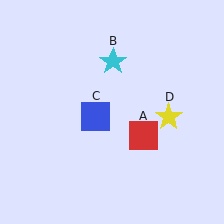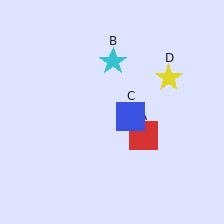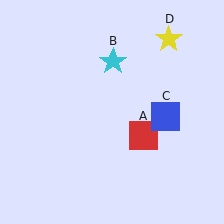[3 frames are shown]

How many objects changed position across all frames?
2 objects changed position: blue square (object C), yellow star (object D).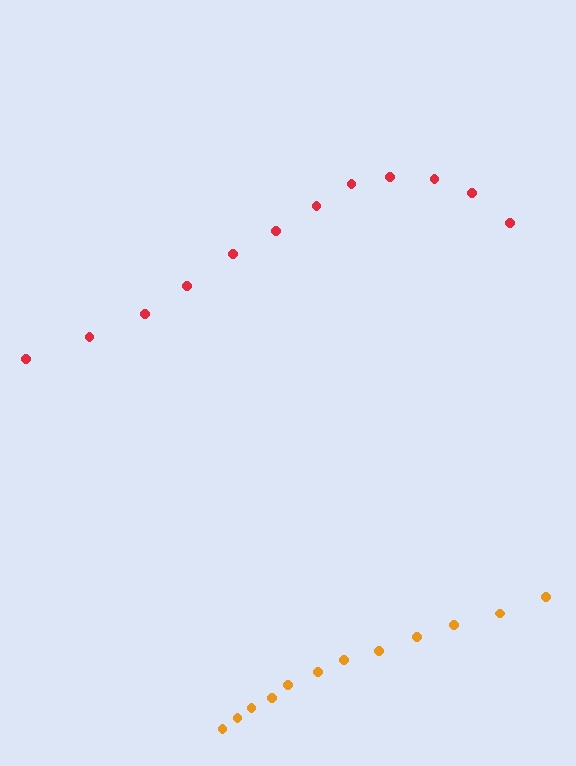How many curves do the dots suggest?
There are 2 distinct paths.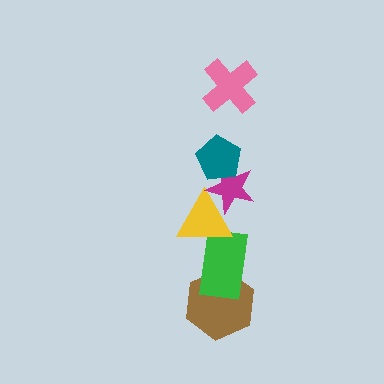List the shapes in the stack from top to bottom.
From top to bottom: the pink cross, the teal pentagon, the magenta star, the yellow triangle, the green rectangle, the brown hexagon.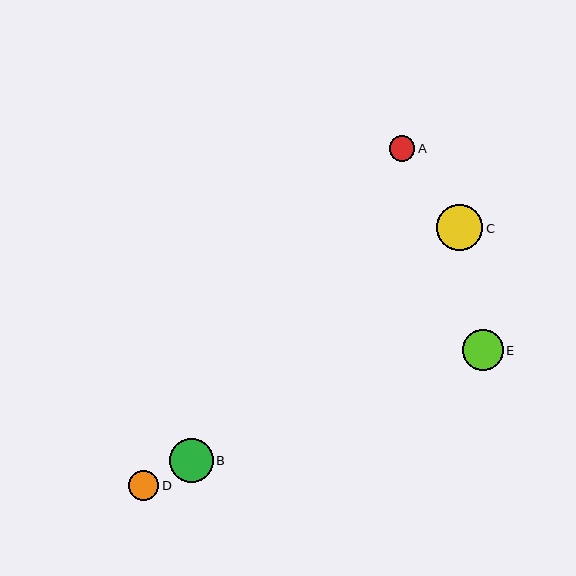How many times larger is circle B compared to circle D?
Circle B is approximately 1.5 times the size of circle D.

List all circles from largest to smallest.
From largest to smallest: C, B, E, D, A.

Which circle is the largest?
Circle C is the largest with a size of approximately 46 pixels.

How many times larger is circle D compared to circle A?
Circle D is approximately 1.2 times the size of circle A.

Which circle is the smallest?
Circle A is the smallest with a size of approximately 25 pixels.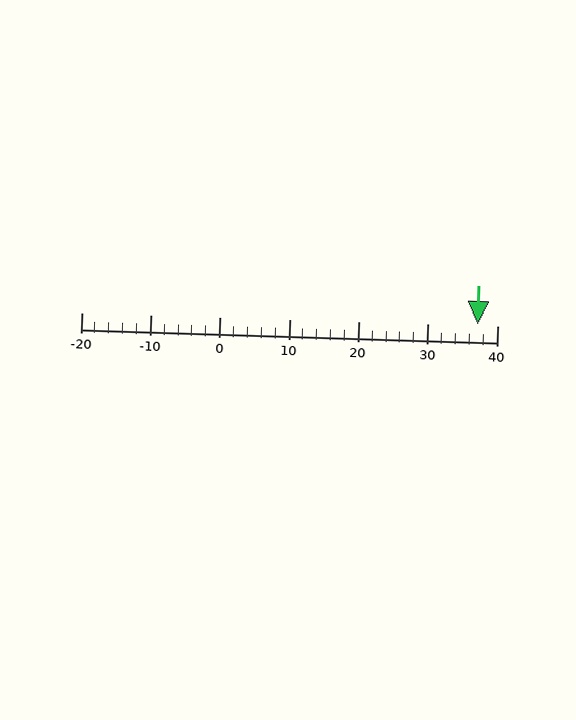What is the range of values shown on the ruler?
The ruler shows values from -20 to 40.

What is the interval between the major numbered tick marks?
The major tick marks are spaced 10 units apart.